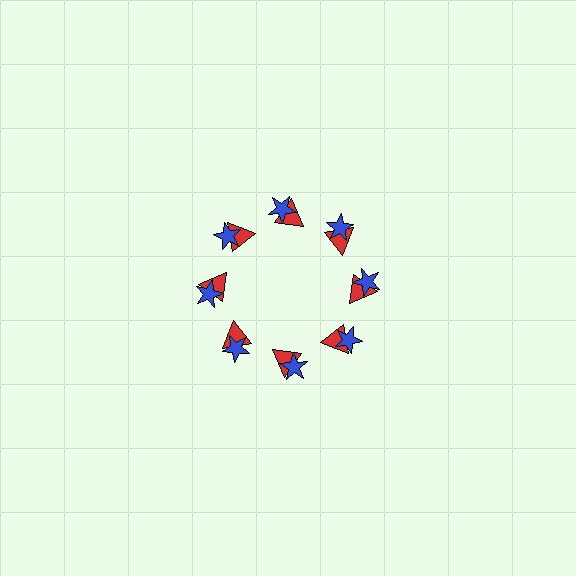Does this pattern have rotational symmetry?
Yes, this pattern has 8-fold rotational symmetry. It looks the same after rotating 45 degrees around the center.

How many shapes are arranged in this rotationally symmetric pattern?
There are 16 shapes, arranged in 8 groups of 2.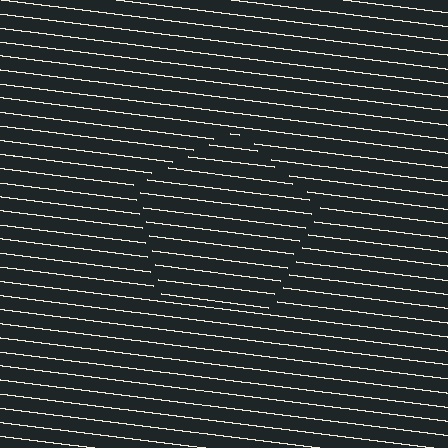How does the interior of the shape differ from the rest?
The interior of the shape contains the same grating, shifted by half a period — the contour is defined by the phase discontinuity where line-ends from the inner and outer gratings abut.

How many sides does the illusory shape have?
5 sides — the line-ends trace a pentagon.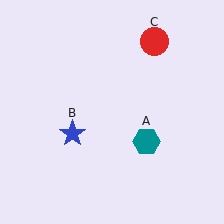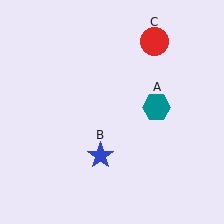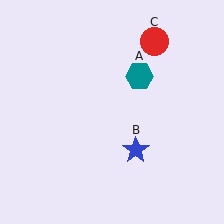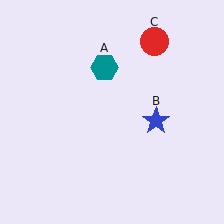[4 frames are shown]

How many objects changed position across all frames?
2 objects changed position: teal hexagon (object A), blue star (object B).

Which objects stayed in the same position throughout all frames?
Red circle (object C) remained stationary.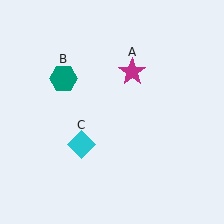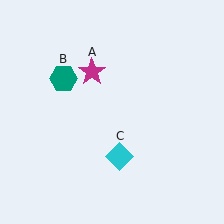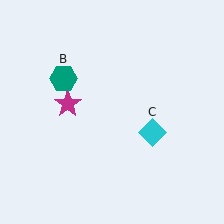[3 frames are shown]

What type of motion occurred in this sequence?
The magenta star (object A), cyan diamond (object C) rotated counterclockwise around the center of the scene.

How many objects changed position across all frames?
2 objects changed position: magenta star (object A), cyan diamond (object C).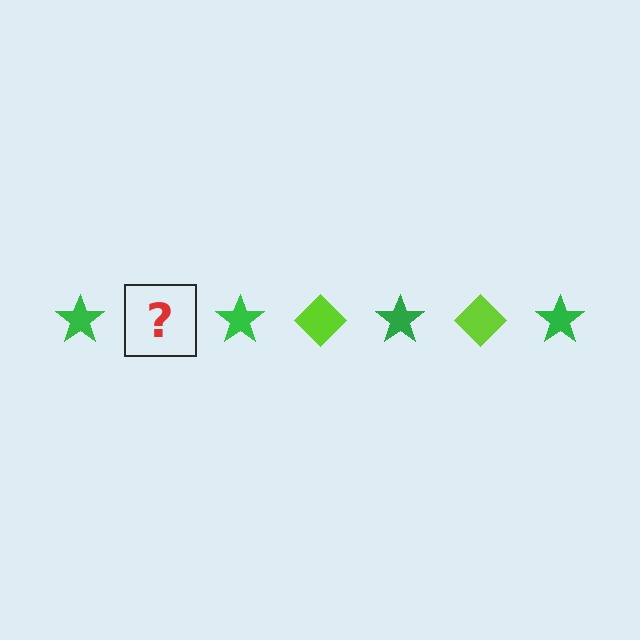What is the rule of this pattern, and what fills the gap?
The rule is that the pattern alternates between green star and lime diamond. The gap should be filled with a lime diamond.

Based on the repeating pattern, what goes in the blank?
The blank should be a lime diamond.